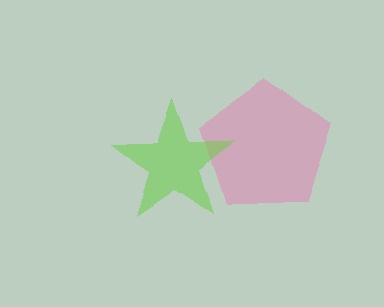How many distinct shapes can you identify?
There are 2 distinct shapes: a pink pentagon, a lime star.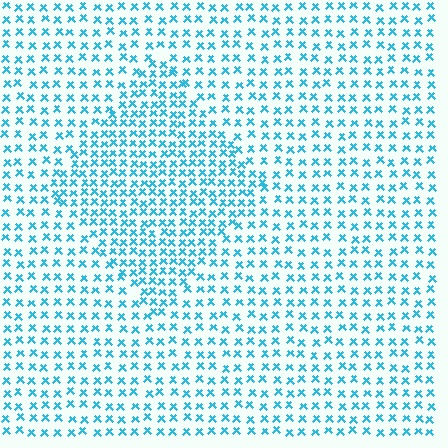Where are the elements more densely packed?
The elements are more densely packed inside the diamond boundary.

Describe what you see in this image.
The image contains small cyan elements arranged at two different densities. A diamond-shaped region is visible where the elements are more densely packed than the surrounding area.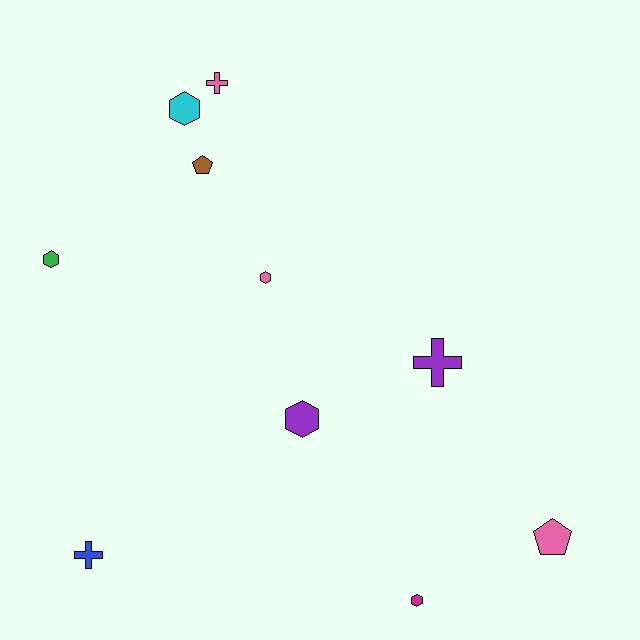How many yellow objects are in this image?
There are no yellow objects.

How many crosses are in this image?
There are 3 crosses.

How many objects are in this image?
There are 10 objects.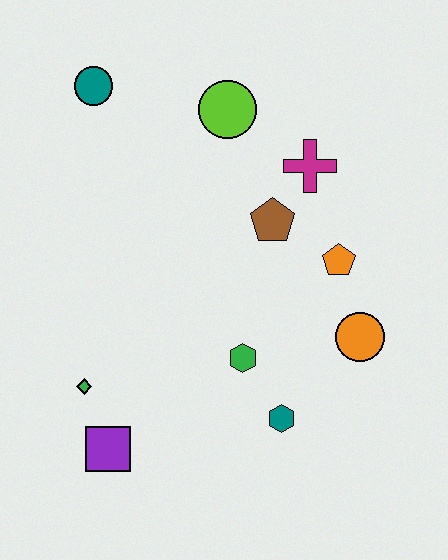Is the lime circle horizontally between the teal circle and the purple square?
No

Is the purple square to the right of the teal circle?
Yes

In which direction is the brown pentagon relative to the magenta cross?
The brown pentagon is below the magenta cross.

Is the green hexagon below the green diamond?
No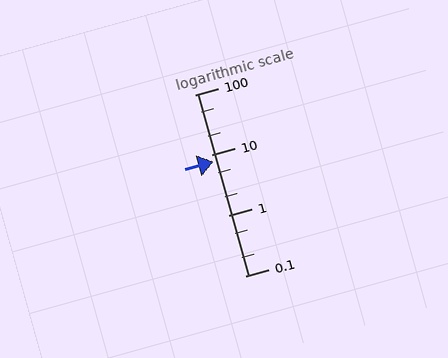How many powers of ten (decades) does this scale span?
The scale spans 3 decades, from 0.1 to 100.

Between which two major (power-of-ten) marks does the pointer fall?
The pointer is between 1 and 10.